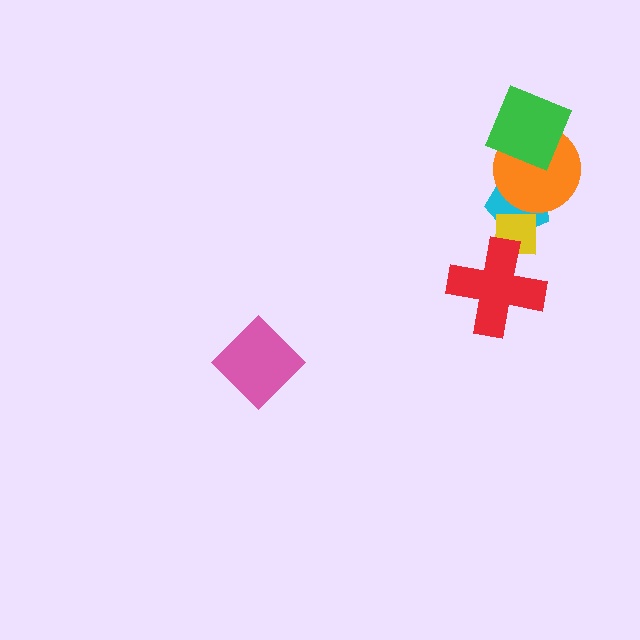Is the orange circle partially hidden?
Yes, it is partially covered by another shape.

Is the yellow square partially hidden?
Yes, it is partially covered by another shape.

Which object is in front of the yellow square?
The red cross is in front of the yellow square.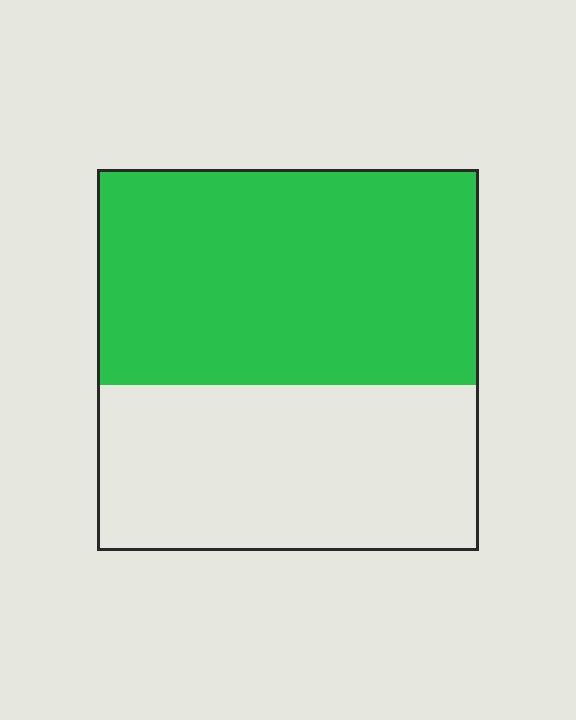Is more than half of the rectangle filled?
Yes.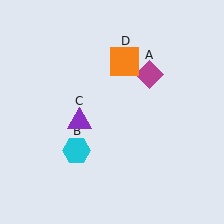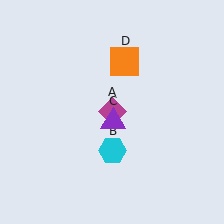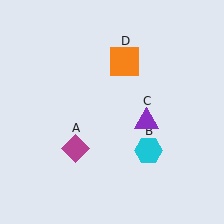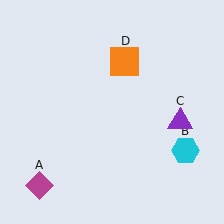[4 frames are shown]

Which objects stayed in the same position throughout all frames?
Orange square (object D) remained stationary.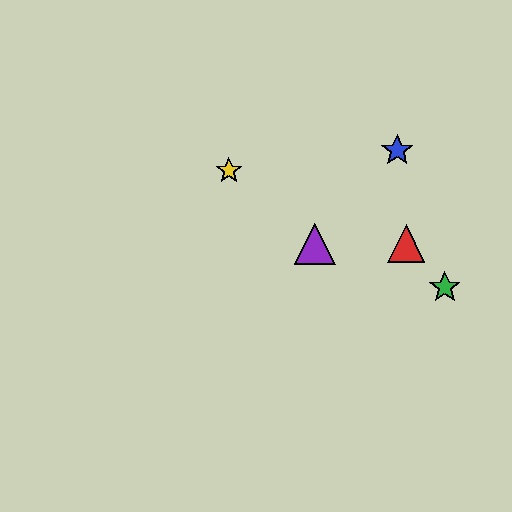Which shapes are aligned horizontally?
The red triangle, the purple triangle are aligned horizontally.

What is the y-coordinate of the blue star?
The blue star is at y≈151.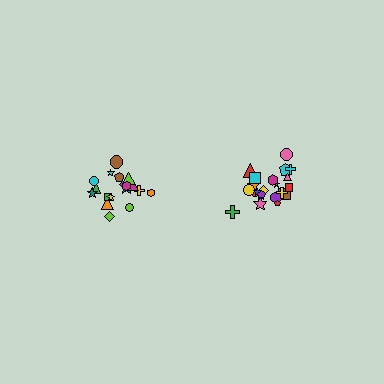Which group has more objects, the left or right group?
The right group.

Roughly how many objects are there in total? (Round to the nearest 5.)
Roughly 40 objects in total.